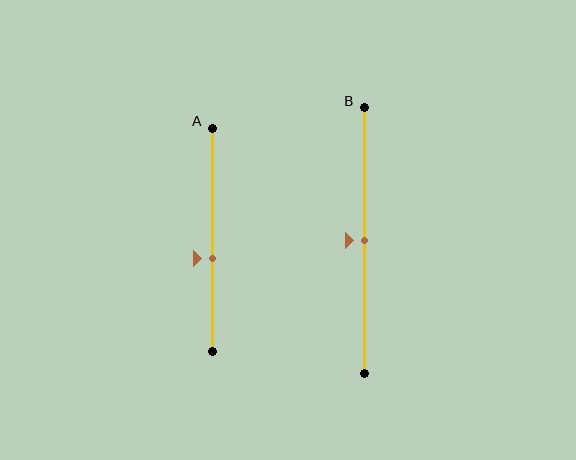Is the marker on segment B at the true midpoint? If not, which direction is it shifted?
Yes, the marker on segment B is at the true midpoint.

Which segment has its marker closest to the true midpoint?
Segment B has its marker closest to the true midpoint.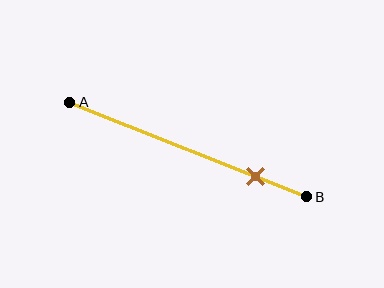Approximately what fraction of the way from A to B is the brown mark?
The brown mark is approximately 80% of the way from A to B.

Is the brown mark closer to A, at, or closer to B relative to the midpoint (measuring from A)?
The brown mark is closer to point B than the midpoint of segment AB.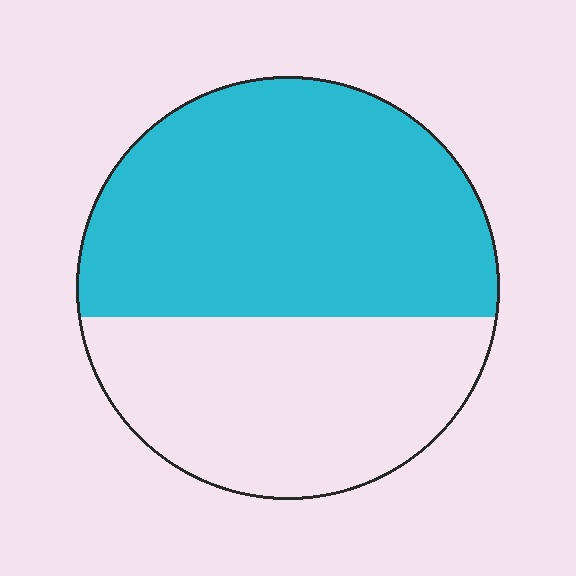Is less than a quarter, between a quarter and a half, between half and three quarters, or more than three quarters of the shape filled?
Between half and three quarters.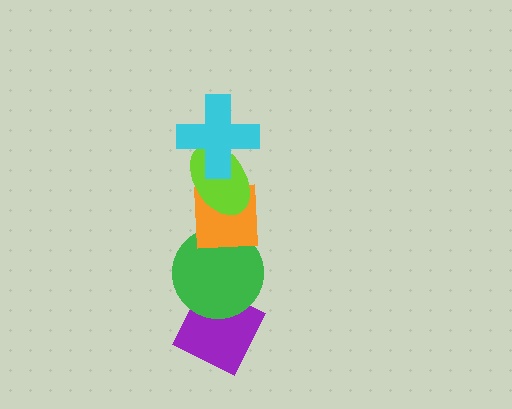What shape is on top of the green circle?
The orange square is on top of the green circle.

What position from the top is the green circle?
The green circle is 4th from the top.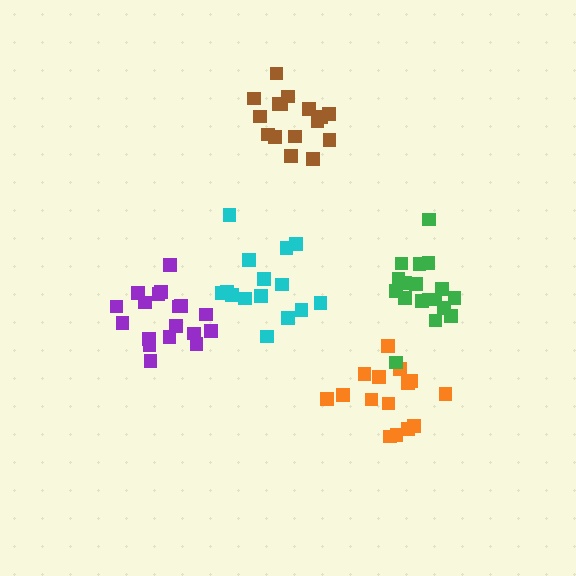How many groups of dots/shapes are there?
There are 5 groups.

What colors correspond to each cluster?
The clusters are colored: purple, orange, green, cyan, brown.